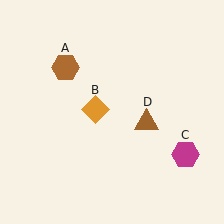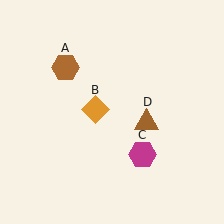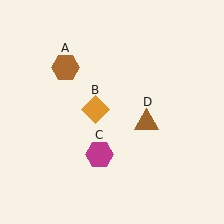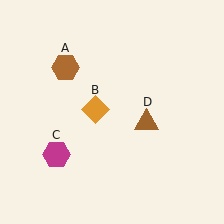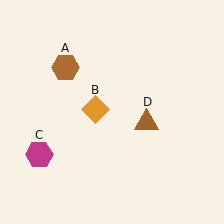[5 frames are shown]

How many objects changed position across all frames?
1 object changed position: magenta hexagon (object C).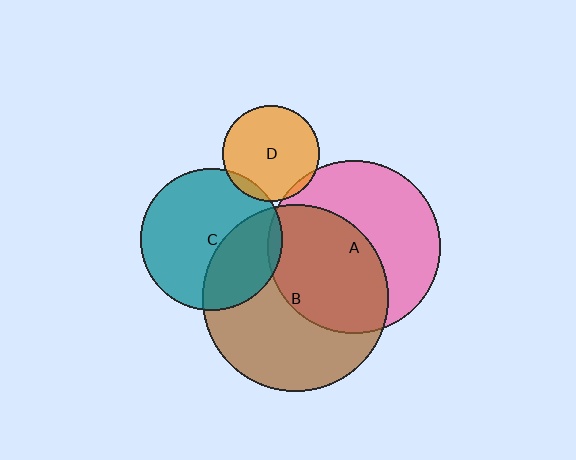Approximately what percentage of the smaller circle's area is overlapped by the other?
Approximately 10%.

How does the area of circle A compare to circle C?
Approximately 1.5 times.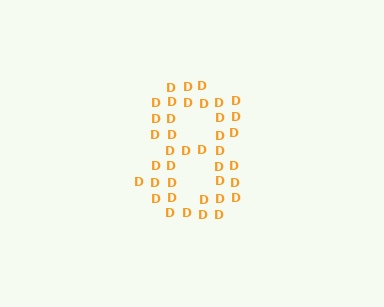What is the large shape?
The large shape is the digit 8.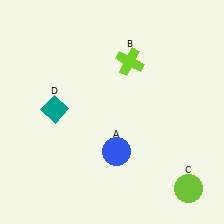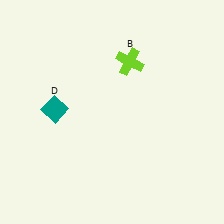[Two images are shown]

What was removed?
The lime circle (C), the blue circle (A) were removed in Image 2.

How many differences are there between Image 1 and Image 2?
There are 2 differences between the two images.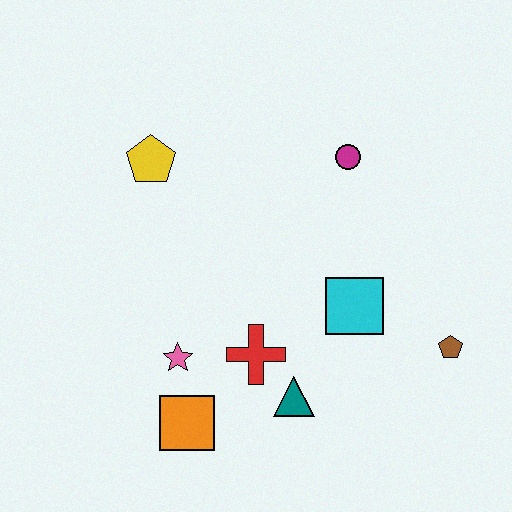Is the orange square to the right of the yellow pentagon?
Yes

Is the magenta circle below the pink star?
No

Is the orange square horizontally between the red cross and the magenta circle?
No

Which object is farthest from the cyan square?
The yellow pentagon is farthest from the cyan square.